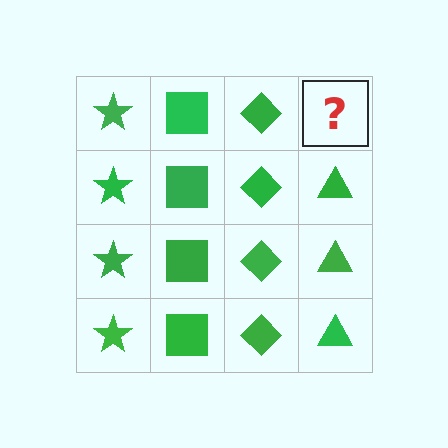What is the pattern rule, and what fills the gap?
The rule is that each column has a consistent shape. The gap should be filled with a green triangle.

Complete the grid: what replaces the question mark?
The question mark should be replaced with a green triangle.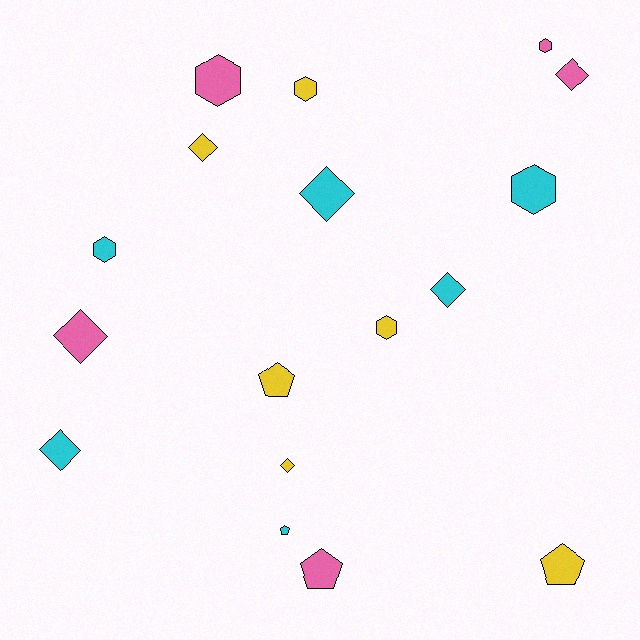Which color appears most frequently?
Cyan, with 6 objects.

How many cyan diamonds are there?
There are 3 cyan diamonds.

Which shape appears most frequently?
Diamond, with 7 objects.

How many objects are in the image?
There are 17 objects.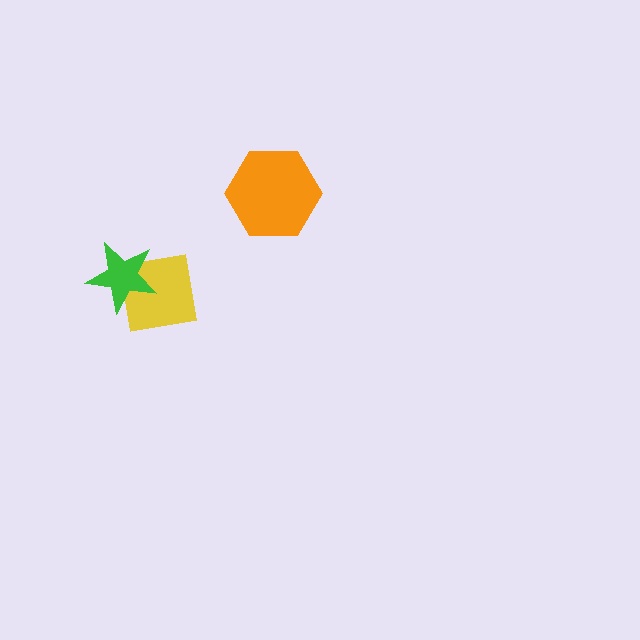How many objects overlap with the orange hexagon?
0 objects overlap with the orange hexagon.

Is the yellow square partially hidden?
Yes, it is partially covered by another shape.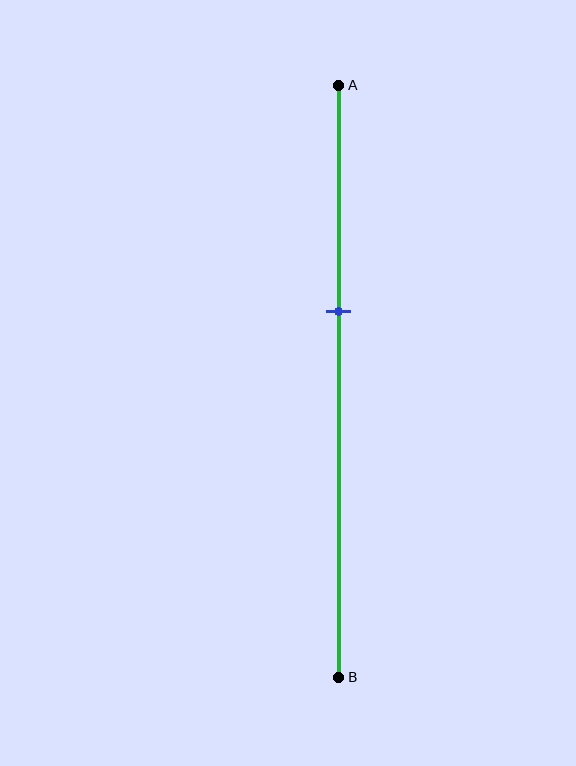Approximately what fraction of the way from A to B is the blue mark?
The blue mark is approximately 40% of the way from A to B.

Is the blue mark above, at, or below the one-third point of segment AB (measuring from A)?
The blue mark is below the one-third point of segment AB.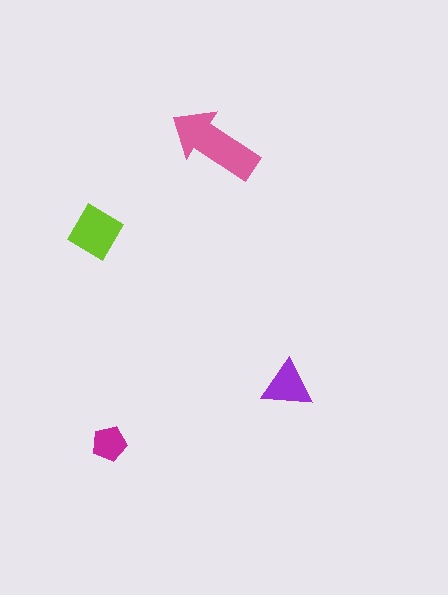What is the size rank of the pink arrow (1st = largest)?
1st.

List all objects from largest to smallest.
The pink arrow, the lime diamond, the purple triangle, the magenta pentagon.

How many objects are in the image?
There are 4 objects in the image.